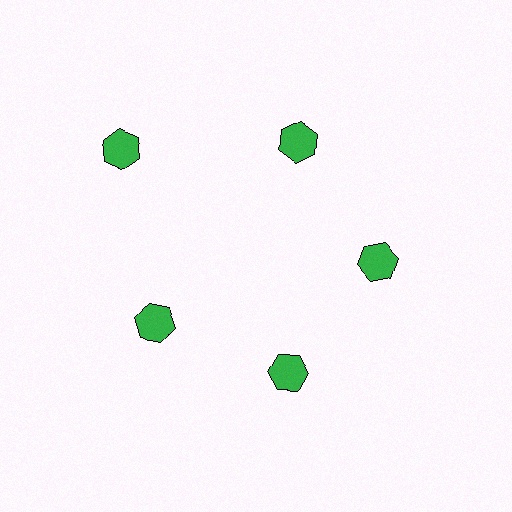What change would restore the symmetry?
The symmetry would be restored by moving it inward, back onto the ring so that all 5 hexagons sit at equal angles and equal distance from the center.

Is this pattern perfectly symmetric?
No. The 5 green hexagons are arranged in a ring, but one element near the 10 o'clock position is pushed outward from the center, breaking the 5-fold rotational symmetry.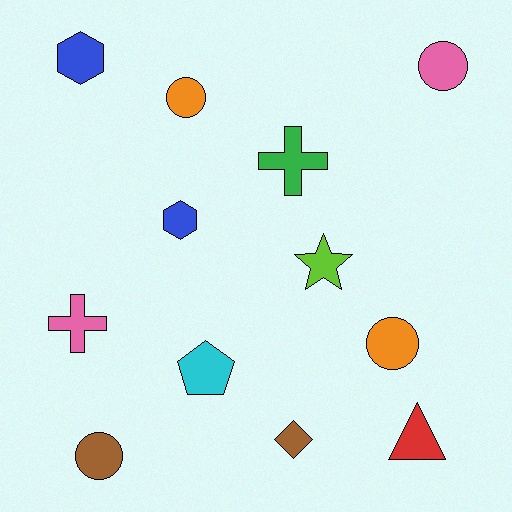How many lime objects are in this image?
There is 1 lime object.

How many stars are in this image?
There is 1 star.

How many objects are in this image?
There are 12 objects.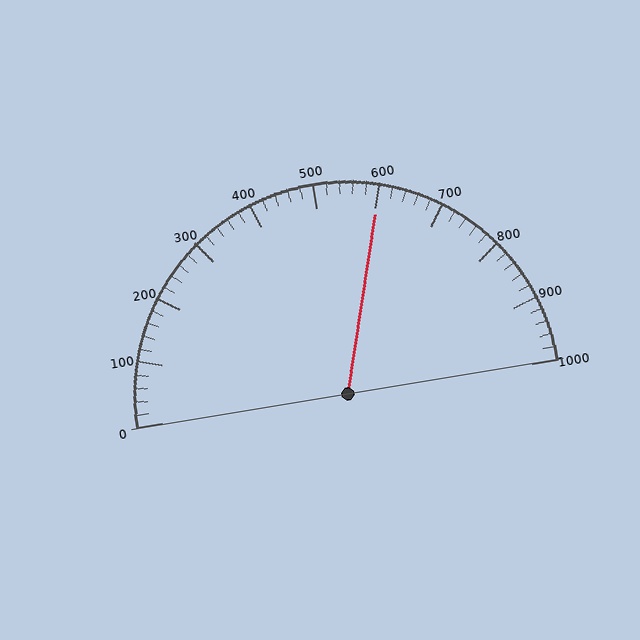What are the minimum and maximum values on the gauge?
The gauge ranges from 0 to 1000.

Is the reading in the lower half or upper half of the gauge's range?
The reading is in the upper half of the range (0 to 1000).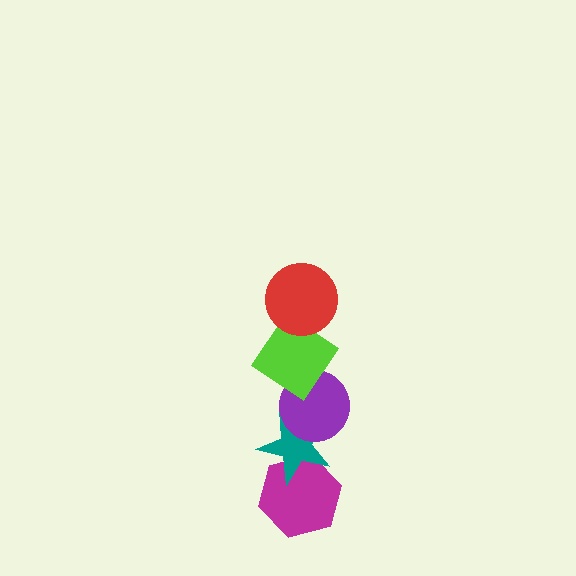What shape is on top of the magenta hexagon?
The teal star is on top of the magenta hexagon.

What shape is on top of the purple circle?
The lime diamond is on top of the purple circle.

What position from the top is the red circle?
The red circle is 1st from the top.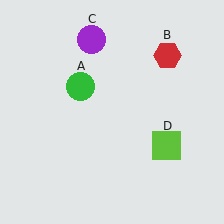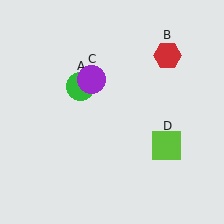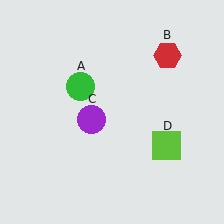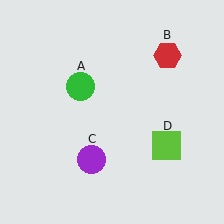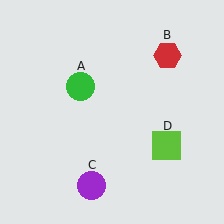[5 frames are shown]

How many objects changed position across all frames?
1 object changed position: purple circle (object C).